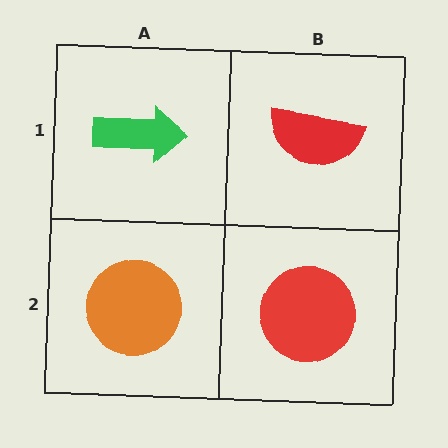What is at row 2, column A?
An orange circle.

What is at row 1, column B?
A red semicircle.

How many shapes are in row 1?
2 shapes.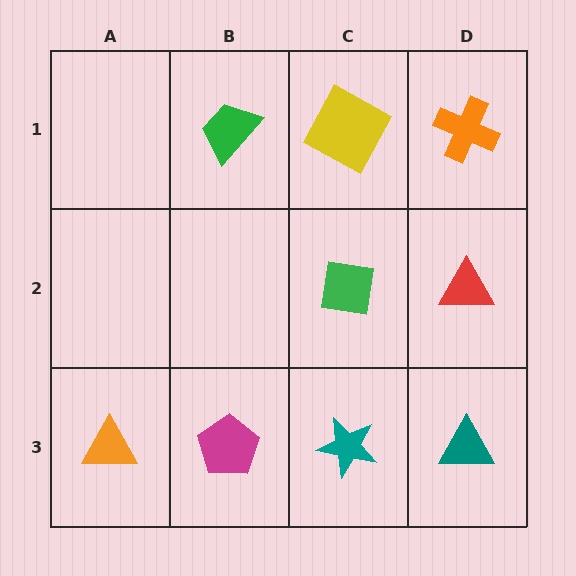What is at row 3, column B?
A magenta pentagon.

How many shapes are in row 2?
2 shapes.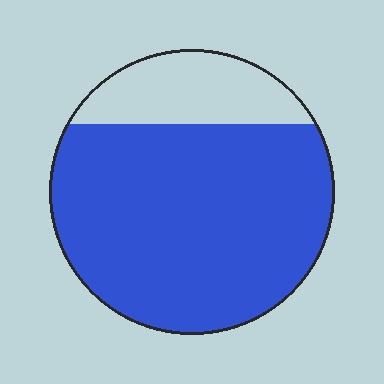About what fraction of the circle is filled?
About four fifths (4/5).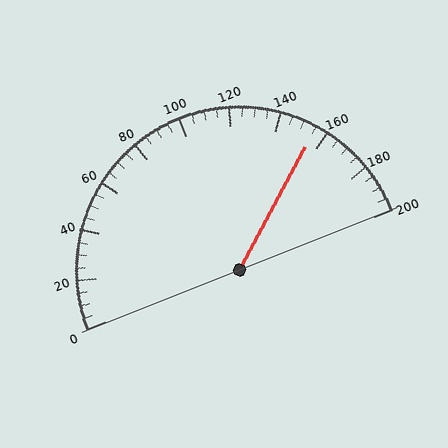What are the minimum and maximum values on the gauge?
The gauge ranges from 0 to 200.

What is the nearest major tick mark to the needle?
The nearest major tick mark is 160.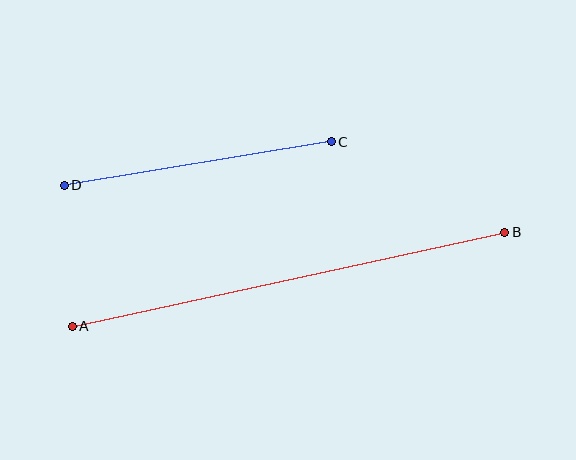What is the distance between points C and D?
The distance is approximately 271 pixels.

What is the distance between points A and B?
The distance is approximately 443 pixels.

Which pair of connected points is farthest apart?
Points A and B are farthest apart.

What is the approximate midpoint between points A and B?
The midpoint is at approximately (289, 279) pixels.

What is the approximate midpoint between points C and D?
The midpoint is at approximately (198, 164) pixels.